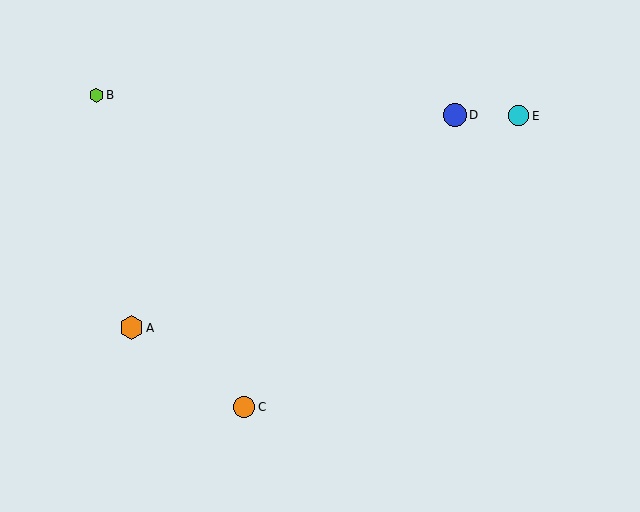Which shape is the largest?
The orange hexagon (labeled A) is the largest.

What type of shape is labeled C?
Shape C is an orange circle.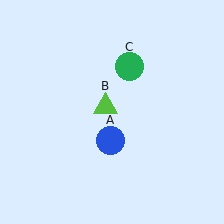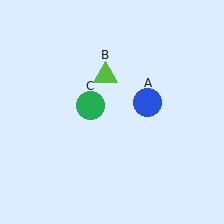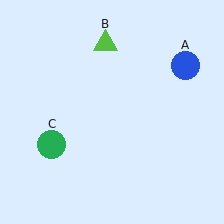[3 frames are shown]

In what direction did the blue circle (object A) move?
The blue circle (object A) moved up and to the right.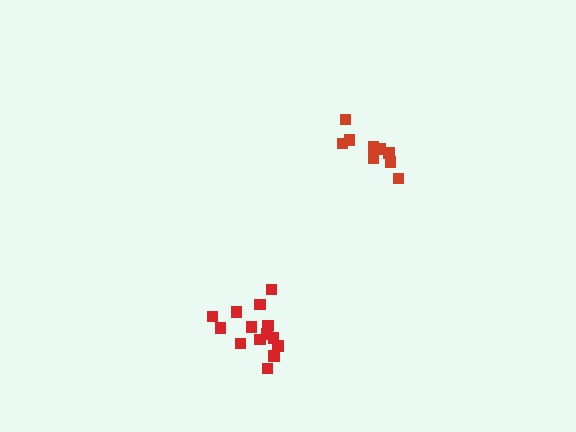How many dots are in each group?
Group 1: 9 dots, Group 2: 14 dots (23 total).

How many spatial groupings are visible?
There are 2 spatial groupings.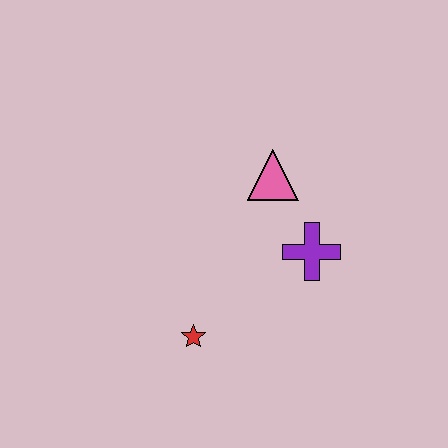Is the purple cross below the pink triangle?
Yes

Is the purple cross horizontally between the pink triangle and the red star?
No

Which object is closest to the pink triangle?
The purple cross is closest to the pink triangle.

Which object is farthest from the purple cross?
The red star is farthest from the purple cross.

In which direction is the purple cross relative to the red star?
The purple cross is to the right of the red star.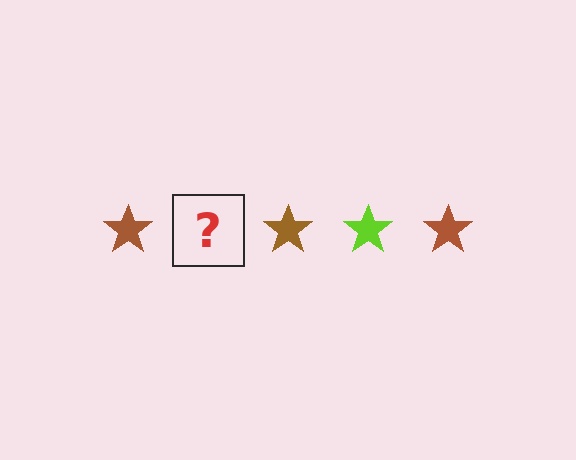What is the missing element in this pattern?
The missing element is a lime star.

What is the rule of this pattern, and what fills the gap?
The rule is that the pattern cycles through brown, lime stars. The gap should be filled with a lime star.